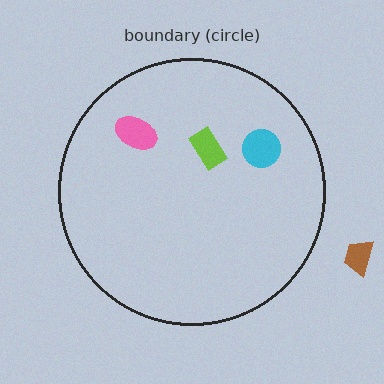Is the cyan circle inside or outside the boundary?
Inside.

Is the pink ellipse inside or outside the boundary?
Inside.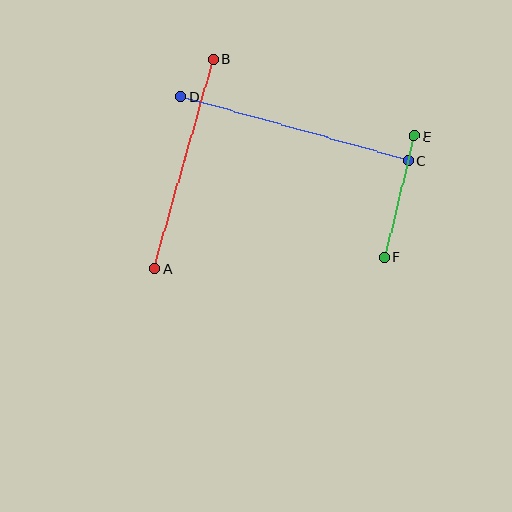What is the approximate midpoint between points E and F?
The midpoint is at approximately (399, 196) pixels.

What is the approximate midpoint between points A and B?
The midpoint is at approximately (184, 164) pixels.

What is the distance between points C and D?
The distance is approximately 236 pixels.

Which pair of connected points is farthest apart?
Points C and D are farthest apart.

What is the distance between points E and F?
The distance is approximately 125 pixels.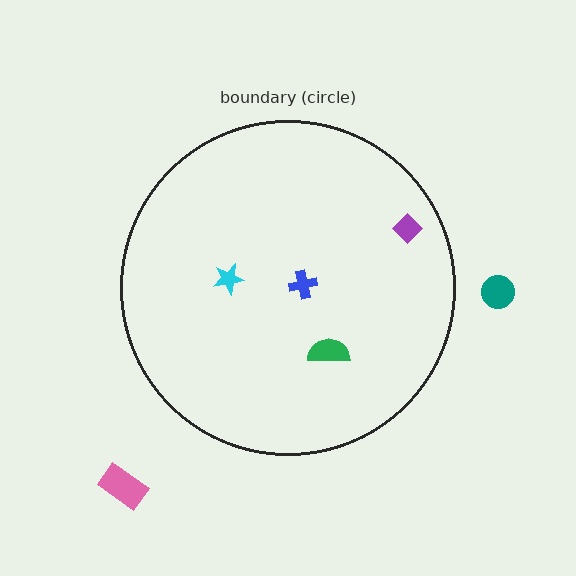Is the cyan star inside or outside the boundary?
Inside.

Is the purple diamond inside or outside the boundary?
Inside.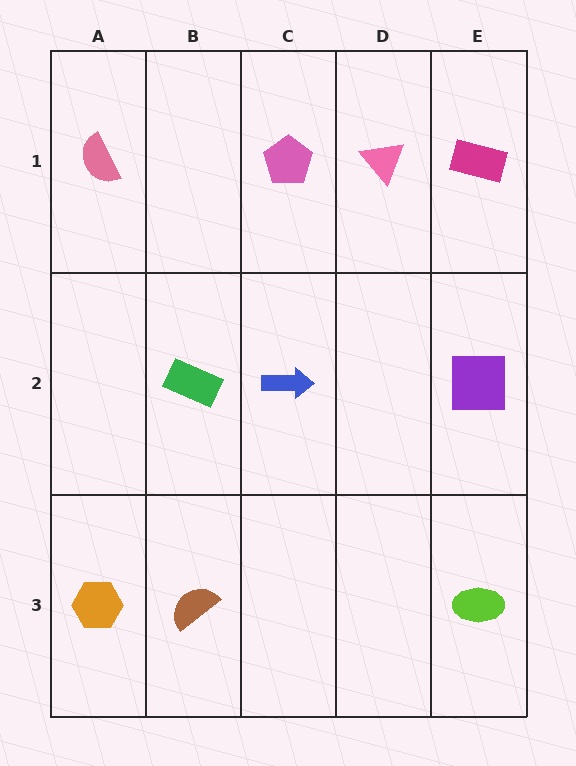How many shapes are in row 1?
4 shapes.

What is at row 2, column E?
A purple square.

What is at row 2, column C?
A blue arrow.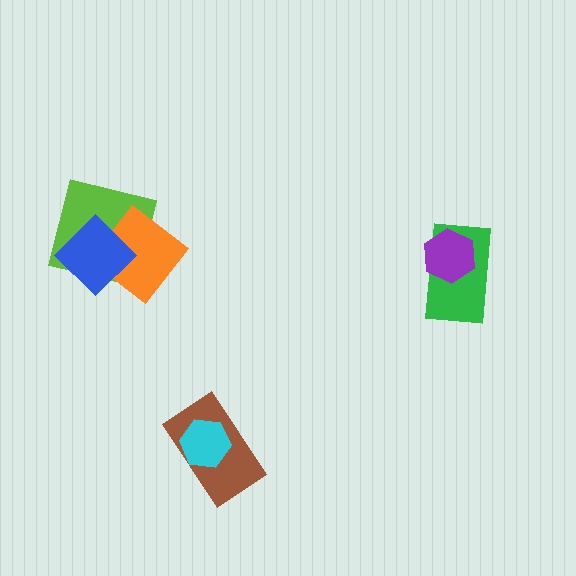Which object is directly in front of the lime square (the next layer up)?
The orange diamond is directly in front of the lime square.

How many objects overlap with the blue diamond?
2 objects overlap with the blue diamond.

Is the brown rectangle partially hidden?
Yes, it is partially covered by another shape.